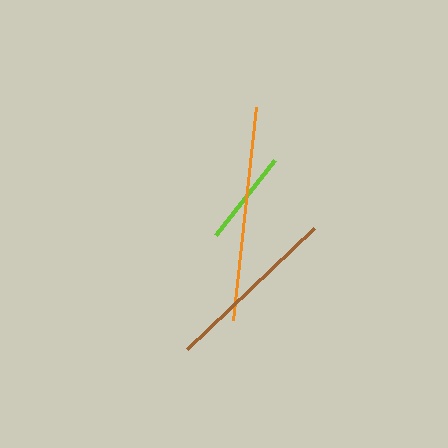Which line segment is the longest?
The orange line is the longest at approximately 214 pixels.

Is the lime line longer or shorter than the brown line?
The brown line is longer than the lime line.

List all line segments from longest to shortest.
From longest to shortest: orange, brown, lime.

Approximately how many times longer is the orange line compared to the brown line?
The orange line is approximately 1.2 times the length of the brown line.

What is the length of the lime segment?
The lime segment is approximately 95 pixels long.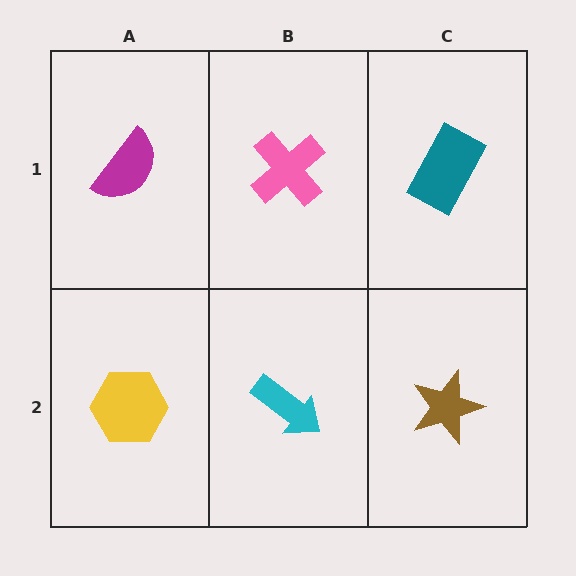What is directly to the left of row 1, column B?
A magenta semicircle.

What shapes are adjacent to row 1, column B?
A cyan arrow (row 2, column B), a magenta semicircle (row 1, column A), a teal rectangle (row 1, column C).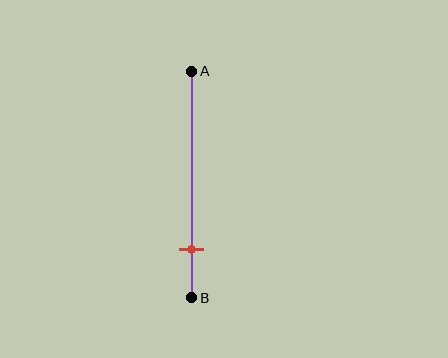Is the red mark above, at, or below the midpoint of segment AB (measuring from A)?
The red mark is below the midpoint of segment AB.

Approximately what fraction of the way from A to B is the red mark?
The red mark is approximately 80% of the way from A to B.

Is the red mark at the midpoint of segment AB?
No, the mark is at about 80% from A, not at the 50% midpoint.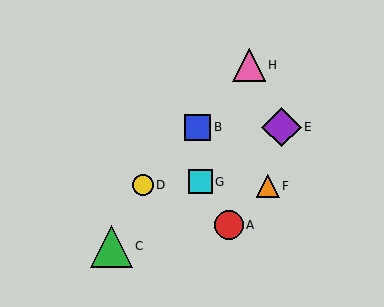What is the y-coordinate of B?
Object B is at y≈127.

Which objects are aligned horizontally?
Objects B, E are aligned horizontally.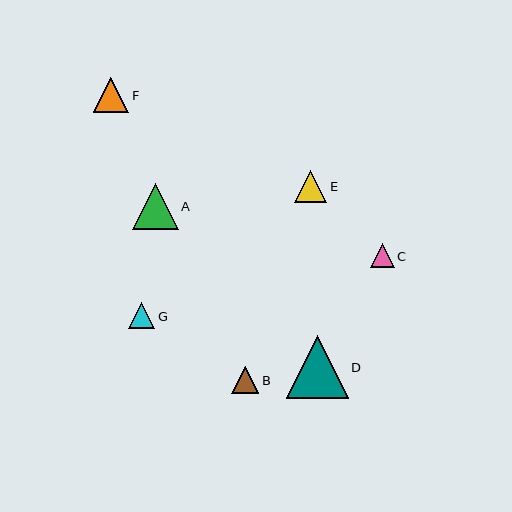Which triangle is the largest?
Triangle D is the largest with a size of approximately 62 pixels.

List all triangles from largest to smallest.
From largest to smallest: D, A, F, E, B, G, C.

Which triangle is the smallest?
Triangle C is the smallest with a size of approximately 23 pixels.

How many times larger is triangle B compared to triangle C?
Triangle B is approximately 1.2 times the size of triangle C.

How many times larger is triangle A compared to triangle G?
Triangle A is approximately 1.8 times the size of triangle G.